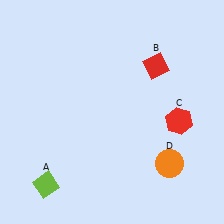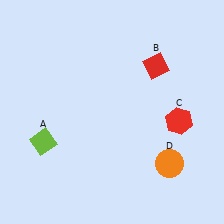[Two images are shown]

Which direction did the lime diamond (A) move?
The lime diamond (A) moved up.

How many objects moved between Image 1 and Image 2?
1 object moved between the two images.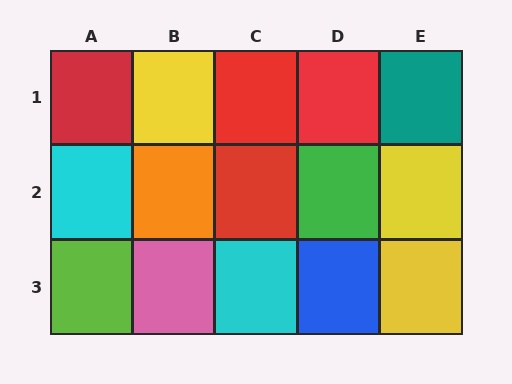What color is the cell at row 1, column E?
Teal.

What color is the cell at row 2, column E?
Yellow.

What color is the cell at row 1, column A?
Red.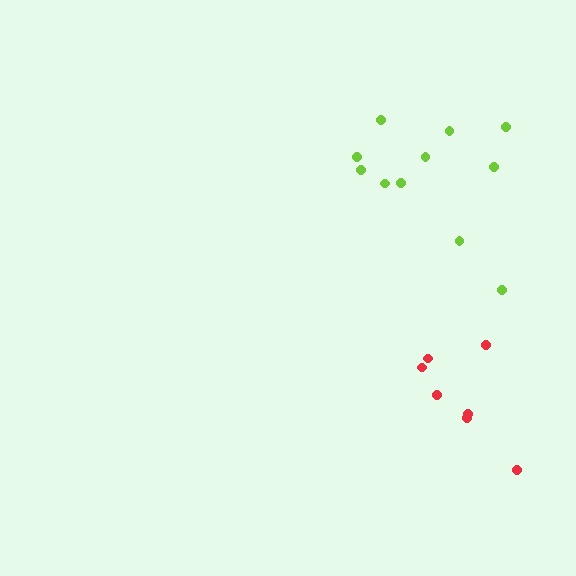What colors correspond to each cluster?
The clusters are colored: lime, red.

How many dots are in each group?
Group 1: 11 dots, Group 2: 7 dots (18 total).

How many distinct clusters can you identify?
There are 2 distinct clusters.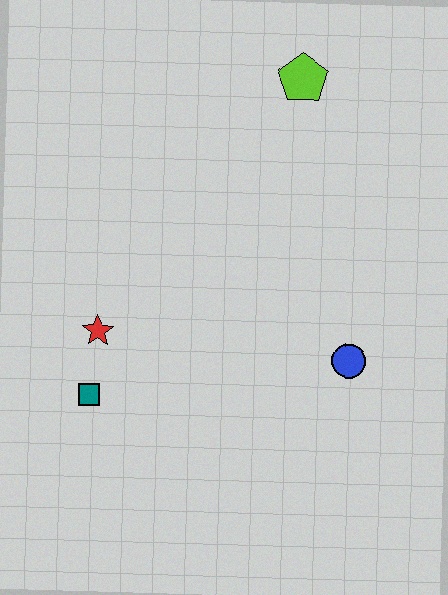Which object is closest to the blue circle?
The red star is closest to the blue circle.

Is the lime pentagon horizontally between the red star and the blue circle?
Yes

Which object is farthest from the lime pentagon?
The teal square is farthest from the lime pentagon.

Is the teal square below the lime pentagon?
Yes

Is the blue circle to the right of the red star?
Yes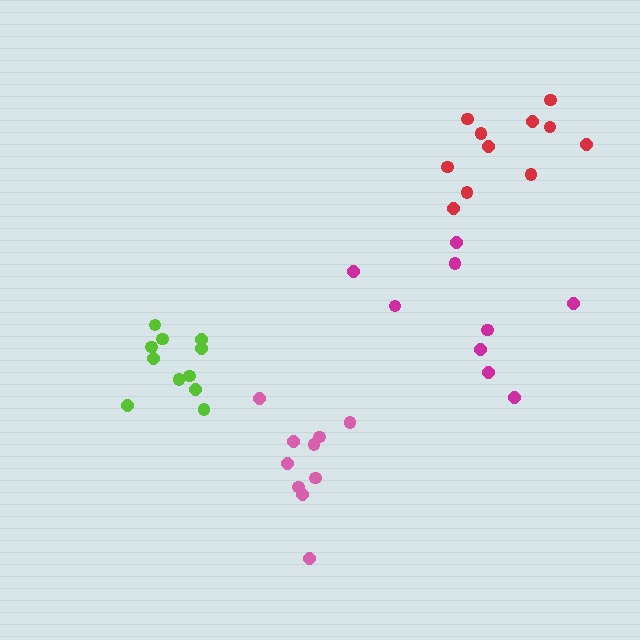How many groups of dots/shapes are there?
There are 4 groups.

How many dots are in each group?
Group 1: 9 dots, Group 2: 10 dots, Group 3: 11 dots, Group 4: 11 dots (41 total).